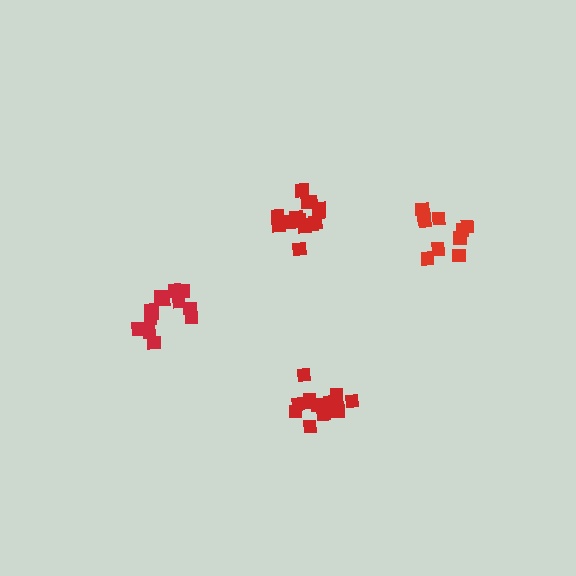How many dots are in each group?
Group 1: 12 dots, Group 2: 13 dots, Group 3: 15 dots, Group 4: 14 dots (54 total).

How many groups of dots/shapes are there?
There are 4 groups.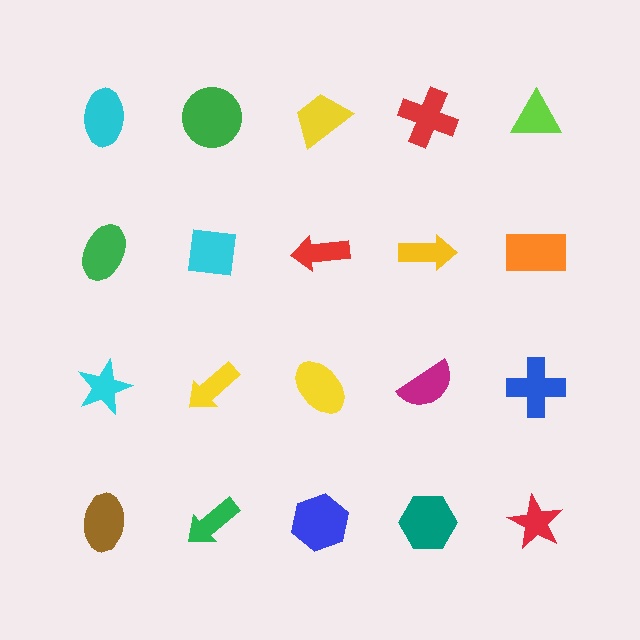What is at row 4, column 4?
A teal hexagon.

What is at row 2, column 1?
A green ellipse.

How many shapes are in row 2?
5 shapes.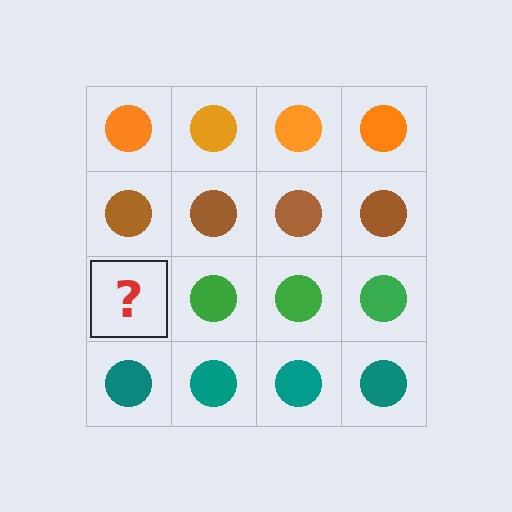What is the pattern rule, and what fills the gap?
The rule is that each row has a consistent color. The gap should be filled with a green circle.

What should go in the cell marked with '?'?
The missing cell should contain a green circle.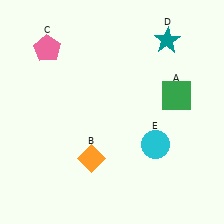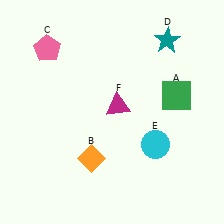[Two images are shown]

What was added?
A magenta triangle (F) was added in Image 2.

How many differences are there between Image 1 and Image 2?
There is 1 difference between the two images.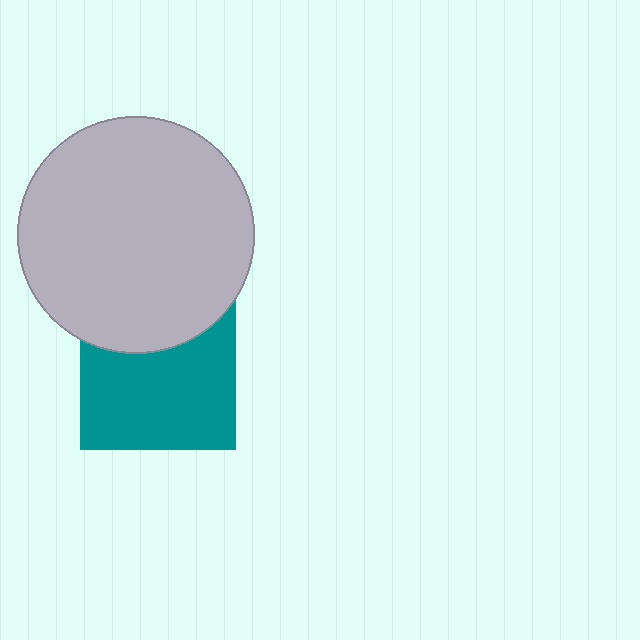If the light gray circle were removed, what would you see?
You would see the complete teal square.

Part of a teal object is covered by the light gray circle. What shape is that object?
It is a square.